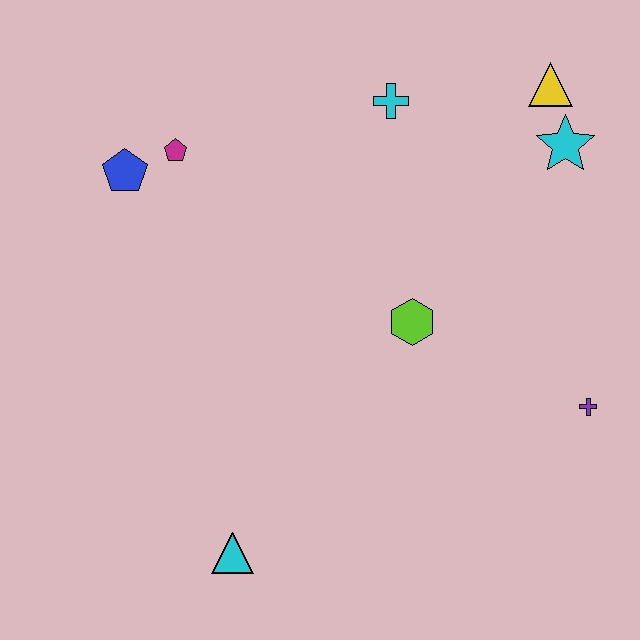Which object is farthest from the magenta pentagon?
The purple cross is farthest from the magenta pentagon.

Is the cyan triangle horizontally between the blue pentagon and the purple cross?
Yes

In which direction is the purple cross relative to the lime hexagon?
The purple cross is to the right of the lime hexagon.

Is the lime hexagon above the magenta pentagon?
No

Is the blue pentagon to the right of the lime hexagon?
No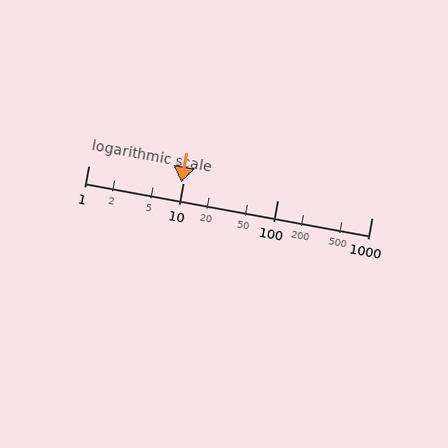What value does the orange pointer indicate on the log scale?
The pointer indicates approximately 9.6.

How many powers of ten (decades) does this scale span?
The scale spans 3 decades, from 1 to 1000.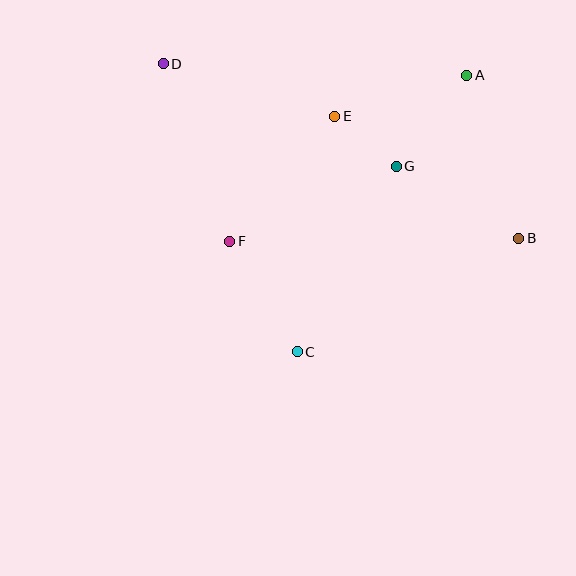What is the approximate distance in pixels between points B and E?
The distance between B and E is approximately 220 pixels.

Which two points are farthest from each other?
Points B and D are farthest from each other.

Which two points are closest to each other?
Points E and G are closest to each other.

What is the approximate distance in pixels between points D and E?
The distance between D and E is approximately 180 pixels.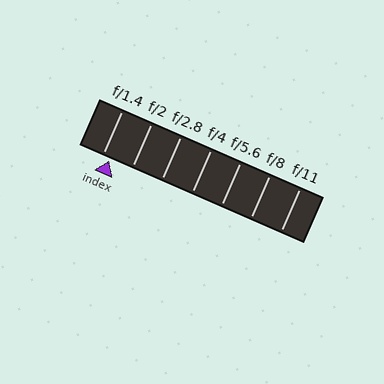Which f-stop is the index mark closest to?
The index mark is closest to f/1.4.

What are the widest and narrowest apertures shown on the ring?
The widest aperture shown is f/1.4 and the narrowest is f/11.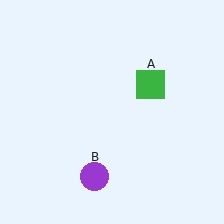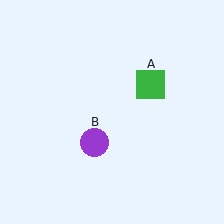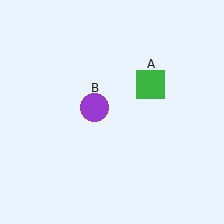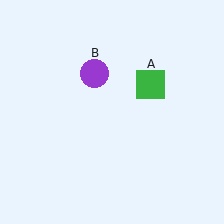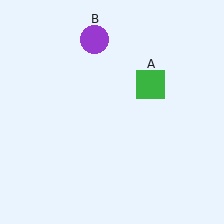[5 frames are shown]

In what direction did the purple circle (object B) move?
The purple circle (object B) moved up.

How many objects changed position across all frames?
1 object changed position: purple circle (object B).